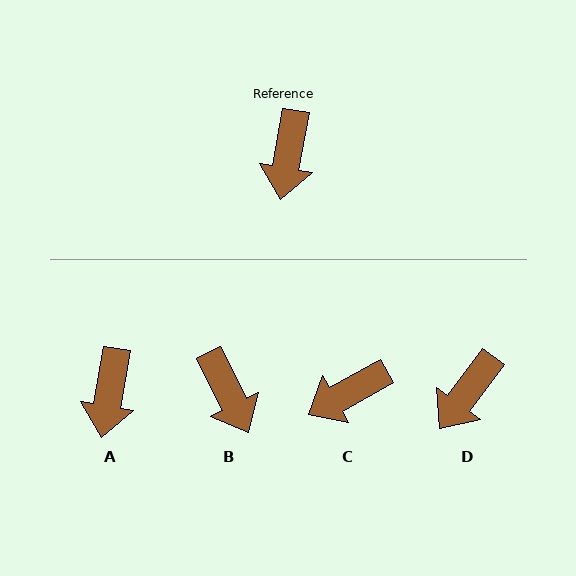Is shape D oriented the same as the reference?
No, it is off by about 26 degrees.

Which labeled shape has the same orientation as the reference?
A.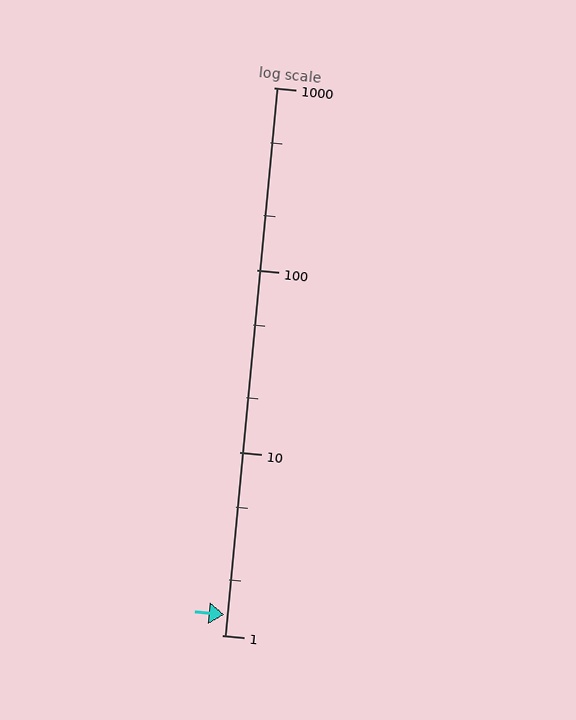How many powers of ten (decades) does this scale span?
The scale spans 3 decades, from 1 to 1000.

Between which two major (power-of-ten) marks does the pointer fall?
The pointer is between 1 and 10.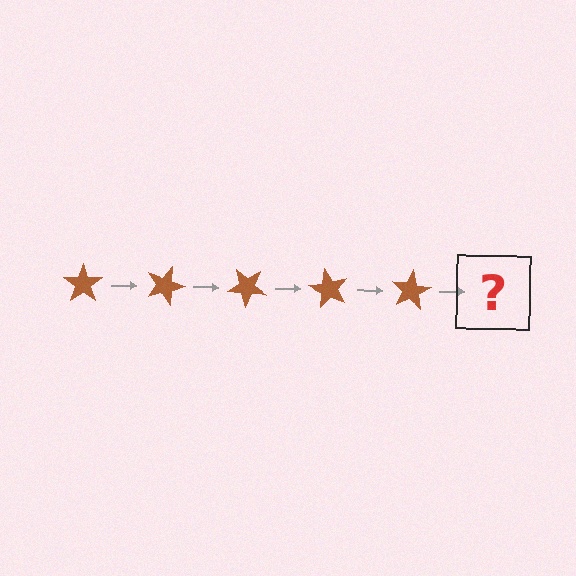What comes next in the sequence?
The next element should be a brown star rotated 100 degrees.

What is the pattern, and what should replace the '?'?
The pattern is that the star rotates 20 degrees each step. The '?' should be a brown star rotated 100 degrees.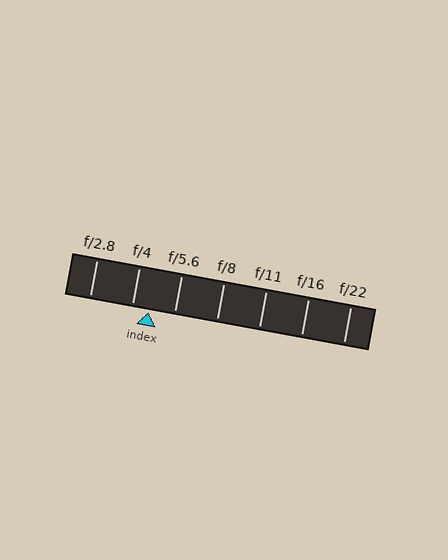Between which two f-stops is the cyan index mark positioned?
The index mark is between f/4 and f/5.6.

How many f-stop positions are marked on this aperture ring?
There are 7 f-stop positions marked.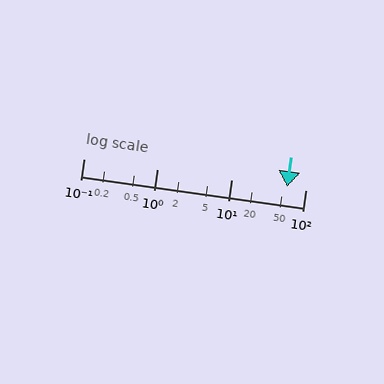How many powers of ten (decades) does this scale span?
The scale spans 3 decades, from 0.1 to 100.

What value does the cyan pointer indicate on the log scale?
The pointer indicates approximately 57.